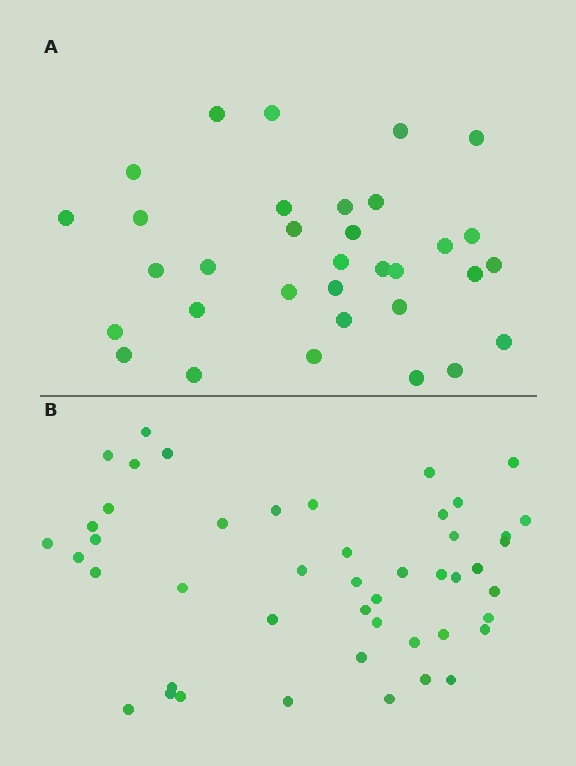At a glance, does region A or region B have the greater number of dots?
Region B (the bottom region) has more dots.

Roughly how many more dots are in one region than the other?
Region B has approximately 15 more dots than region A.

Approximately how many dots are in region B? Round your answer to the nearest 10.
About 50 dots. (The exact count is 47, which rounds to 50.)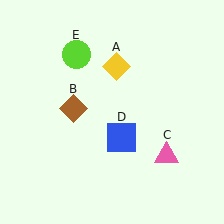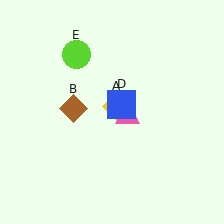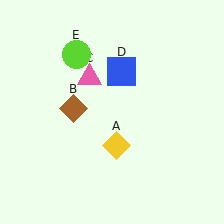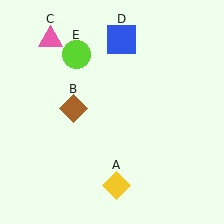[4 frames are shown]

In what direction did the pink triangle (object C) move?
The pink triangle (object C) moved up and to the left.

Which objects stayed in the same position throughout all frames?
Brown diamond (object B) and lime circle (object E) remained stationary.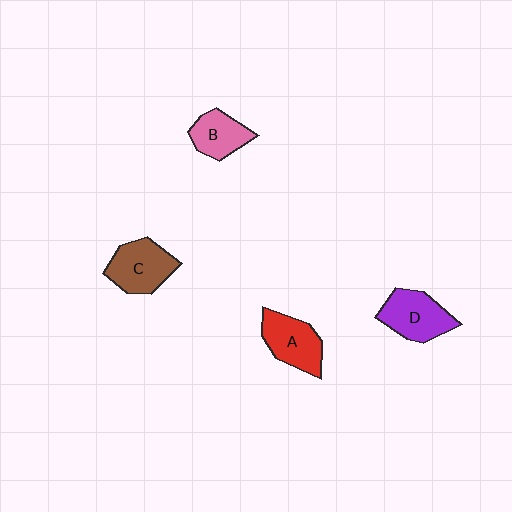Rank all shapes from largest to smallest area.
From largest to smallest: C (brown), D (purple), A (red), B (pink).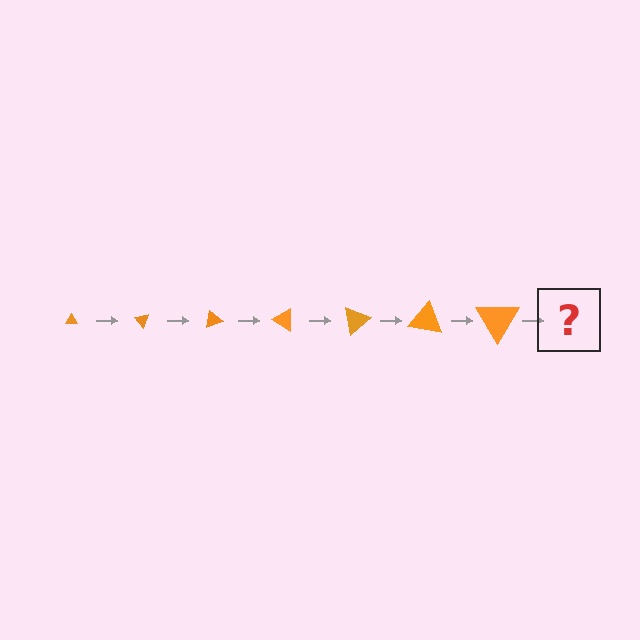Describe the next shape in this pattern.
It should be a triangle, larger than the previous one and rotated 350 degrees from the start.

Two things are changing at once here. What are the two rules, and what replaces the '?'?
The two rules are that the triangle grows larger each step and it rotates 50 degrees each step. The '?' should be a triangle, larger than the previous one and rotated 350 degrees from the start.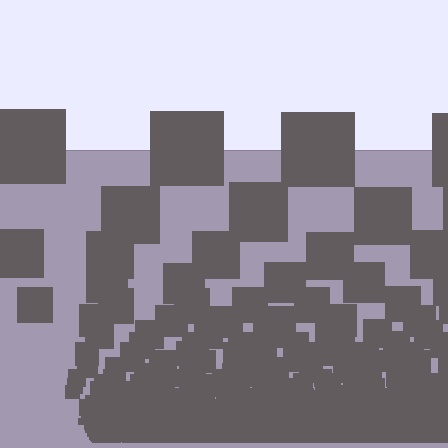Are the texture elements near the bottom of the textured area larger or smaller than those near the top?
Smaller. The gradient is inverted — elements near the bottom are smaller and denser.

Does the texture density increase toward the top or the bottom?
Density increases toward the bottom.